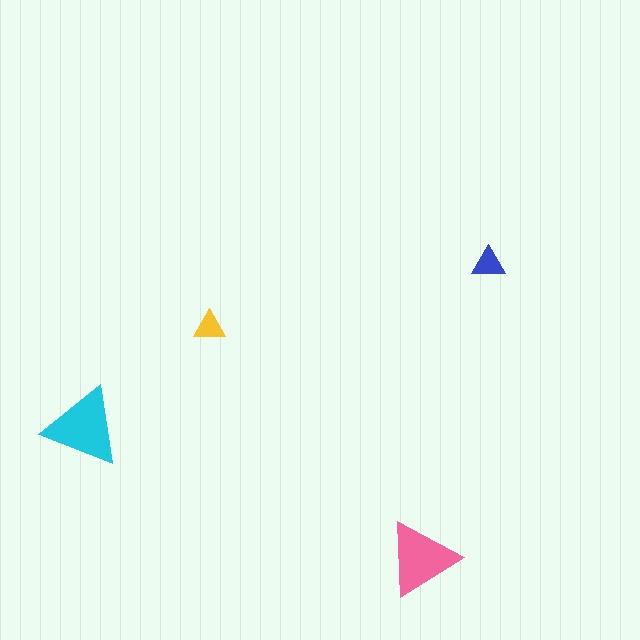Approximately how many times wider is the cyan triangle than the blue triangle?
About 2.5 times wider.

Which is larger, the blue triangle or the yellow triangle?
The blue one.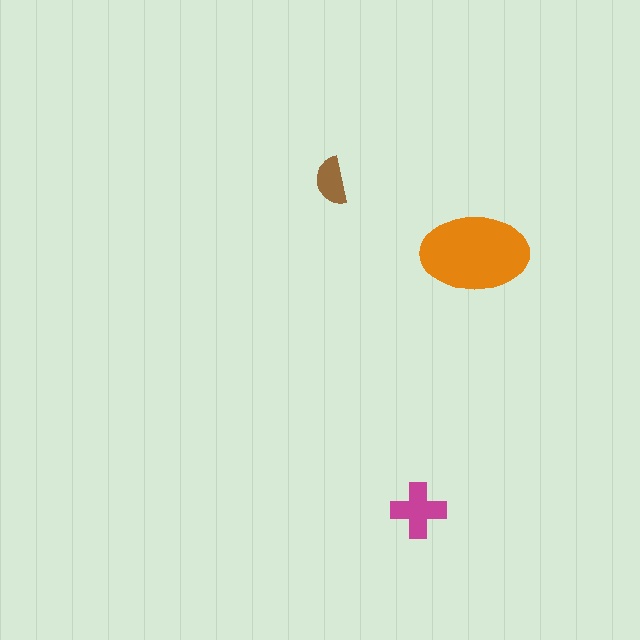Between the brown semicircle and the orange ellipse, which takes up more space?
The orange ellipse.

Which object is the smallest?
The brown semicircle.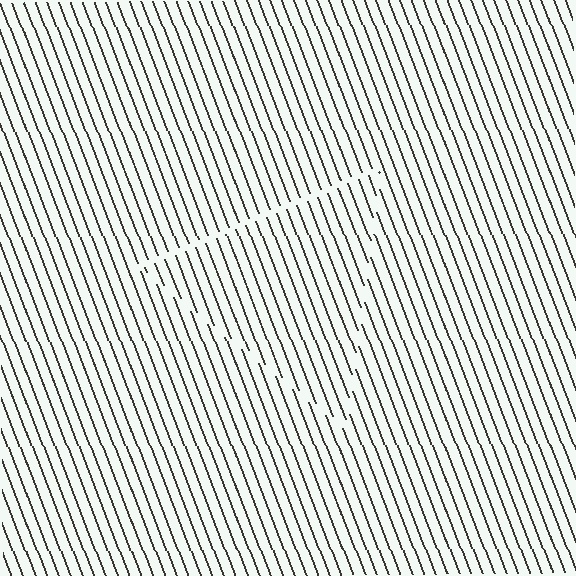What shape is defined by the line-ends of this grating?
An illusory triangle. The interior of the shape contains the same grating, shifted by half a period — the contour is defined by the phase discontinuity where line-ends from the inner and outer gratings abut.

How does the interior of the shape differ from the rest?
The interior of the shape contains the same grating, shifted by half a period — the contour is defined by the phase discontinuity where line-ends from the inner and outer gratings abut.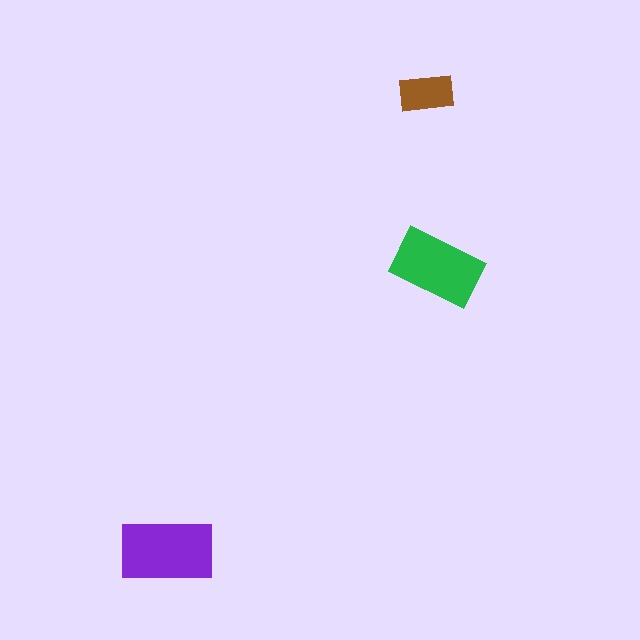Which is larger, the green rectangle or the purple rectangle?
The purple one.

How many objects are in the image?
There are 3 objects in the image.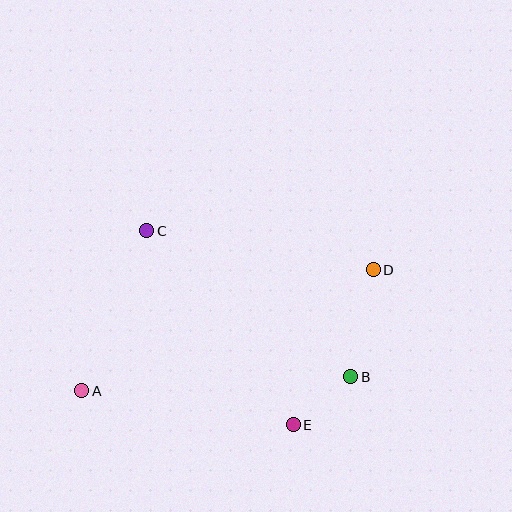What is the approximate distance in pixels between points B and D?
The distance between B and D is approximately 109 pixels.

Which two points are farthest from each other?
Points A and D are farthest from each other.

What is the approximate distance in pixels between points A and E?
The distance between A and E is approximately 214 pixels.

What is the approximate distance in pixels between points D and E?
The distance between D and E is approximately 174 pixels.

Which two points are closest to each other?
Points B and E are closest to each other.